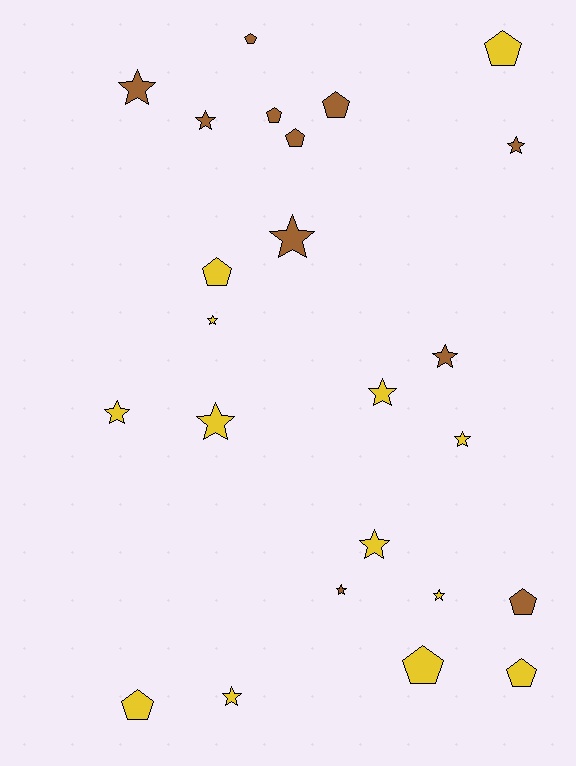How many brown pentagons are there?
There are 5 brown pentagons.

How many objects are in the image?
There are 24 objects.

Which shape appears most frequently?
Star, with 14 objects.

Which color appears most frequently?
Yellow, with 13 objects.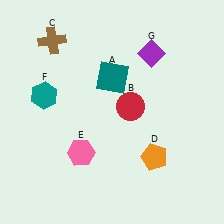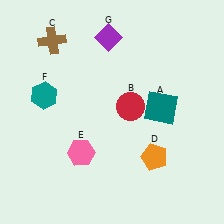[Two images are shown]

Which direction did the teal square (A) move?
The teal square (A) moved right.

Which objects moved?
The objects that moved are: the teal square (A), the purple diamond (G).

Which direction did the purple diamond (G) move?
The purple diamond (G) moved left.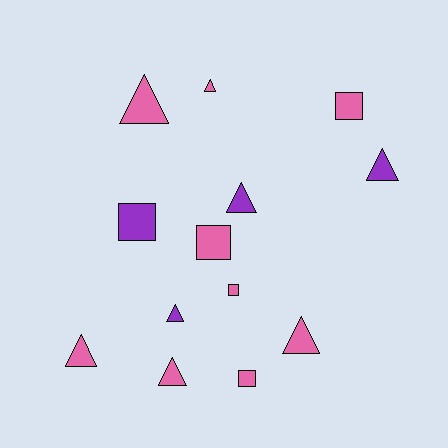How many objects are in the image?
There are 13 objects.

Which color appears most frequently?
Pink, with 9 objects.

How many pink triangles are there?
There are 5 pink triangles.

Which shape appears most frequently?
Triangle, with 8 objects.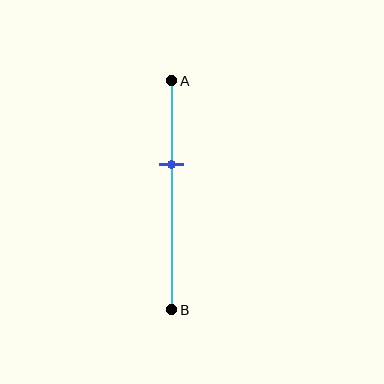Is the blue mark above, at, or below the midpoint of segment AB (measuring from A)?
The blue mark is above the midpoint of segment AB.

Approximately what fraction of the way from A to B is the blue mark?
The blue mark is approximately 35% of the way from A to B.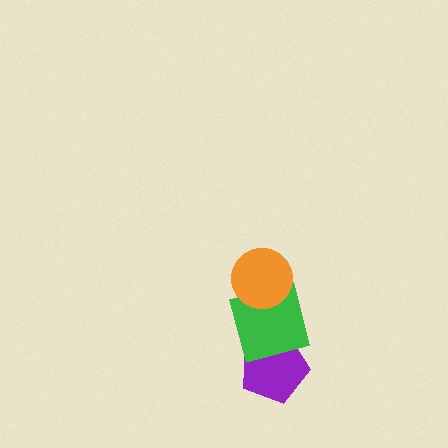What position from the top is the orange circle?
The orange circle is 1st from the top.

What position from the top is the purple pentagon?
The purple pentagon is 3rd from the top.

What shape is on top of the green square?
The orange circle is on top of the green square.